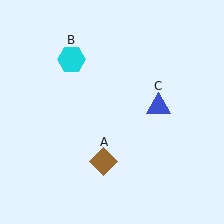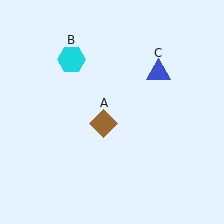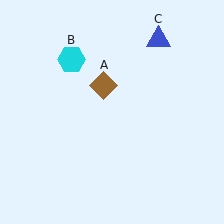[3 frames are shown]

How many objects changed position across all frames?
2 objects changed position: brown diamond (object A), blue triangle (object C).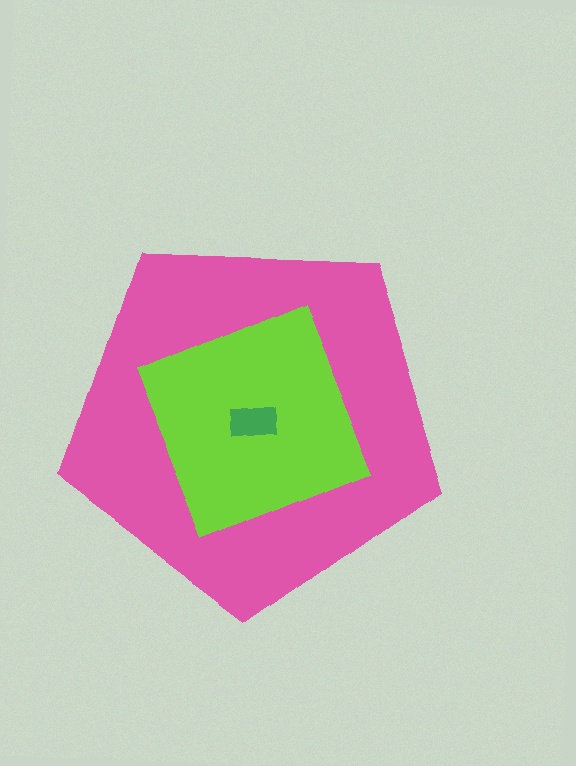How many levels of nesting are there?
3.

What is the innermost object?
The green rectangle.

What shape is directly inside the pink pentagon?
The lime square.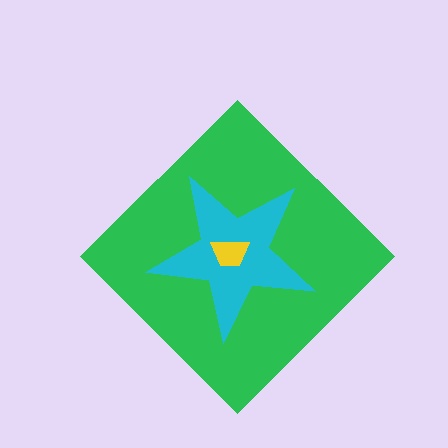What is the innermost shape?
The yellow trapezoid.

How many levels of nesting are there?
3.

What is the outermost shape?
The green diamond.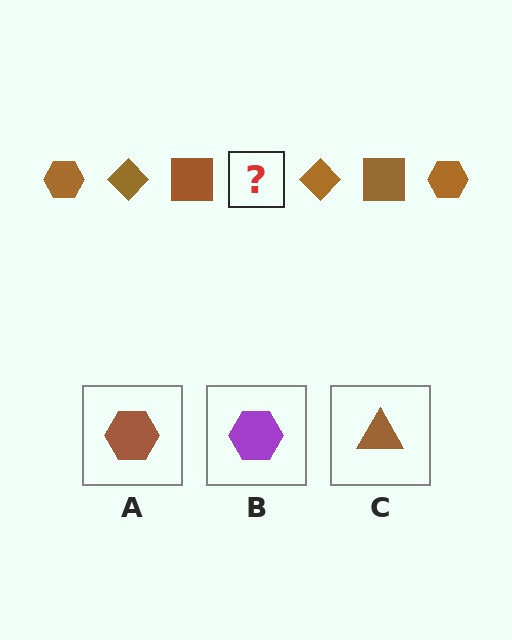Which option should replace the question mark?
Option A.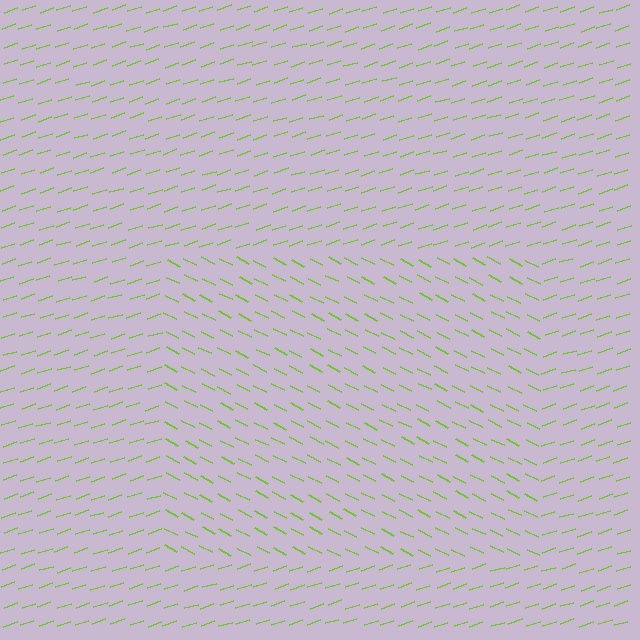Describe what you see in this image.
The image is filled with small lime line segments. A rectangle region in the image has lines oriented differently from the surrounding lines, creating a visible texture boundary.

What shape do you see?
I see a rectangle.